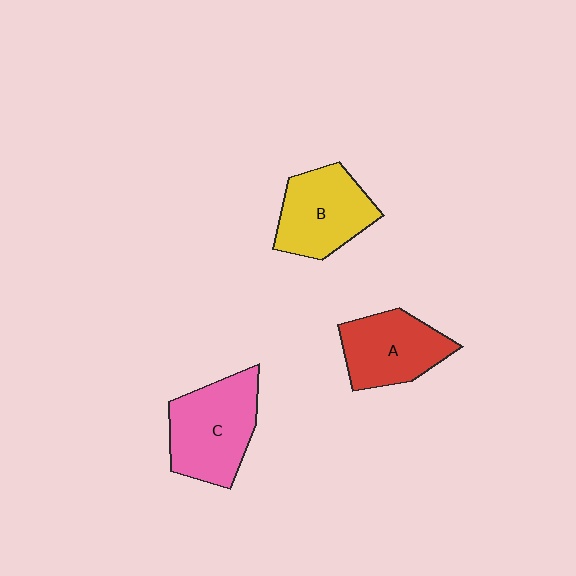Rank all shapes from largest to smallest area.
From largest to smallest: C (pink), B (yellow), A (red).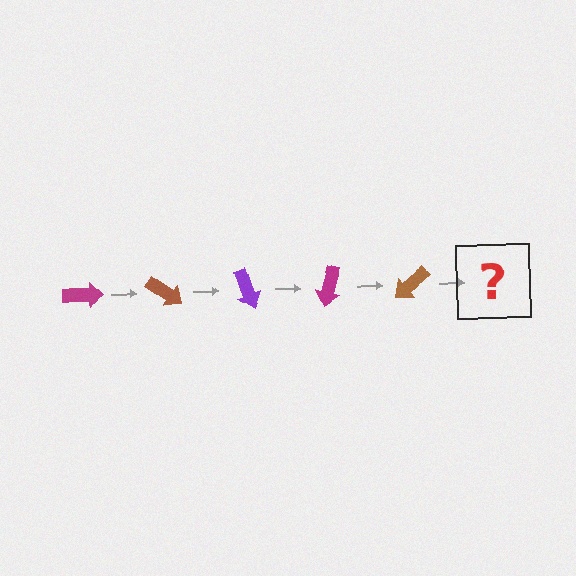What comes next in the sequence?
The next element should be a purple arrow, rotated 175 degrees from the start.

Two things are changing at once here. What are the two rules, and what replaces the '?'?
The two rules are that it rotates 35 degrees each step and the color cycles through magenta, brown, and purple. The '?' should be a purple arrow, rotated 175 degrees from the start.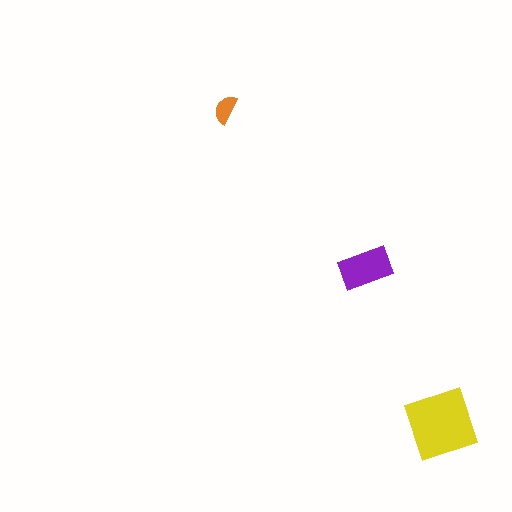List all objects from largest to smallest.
The yellow square, the purple rectangle, the orange semicircle.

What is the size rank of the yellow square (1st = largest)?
1st.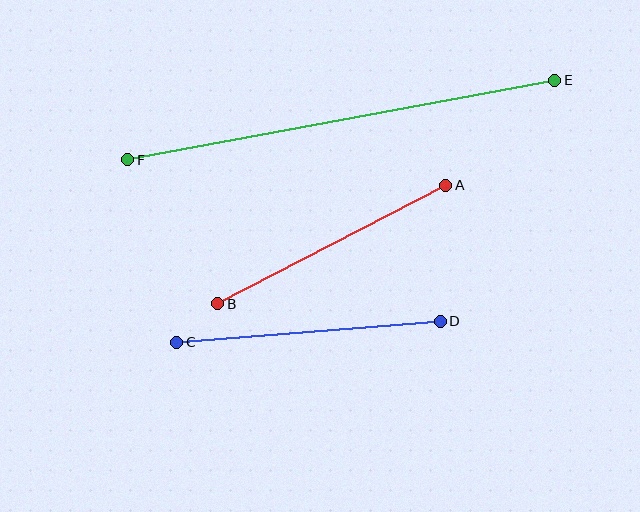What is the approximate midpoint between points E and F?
The midpoint is at approximately (341, 120) pixels.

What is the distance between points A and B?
The distance is approximately 257 pixels.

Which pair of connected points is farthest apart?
Points E and F are farthest apart.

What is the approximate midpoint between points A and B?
The midpoint is at approximately (332, 244) pixels.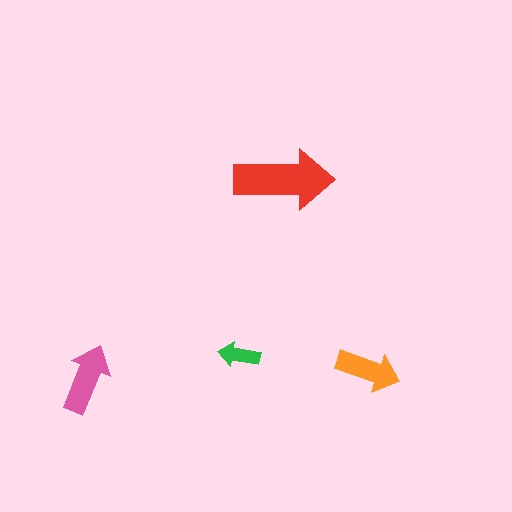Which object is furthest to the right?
The orange arrow is rightmost.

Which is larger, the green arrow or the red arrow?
The red one.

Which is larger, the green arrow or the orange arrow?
The orange one.